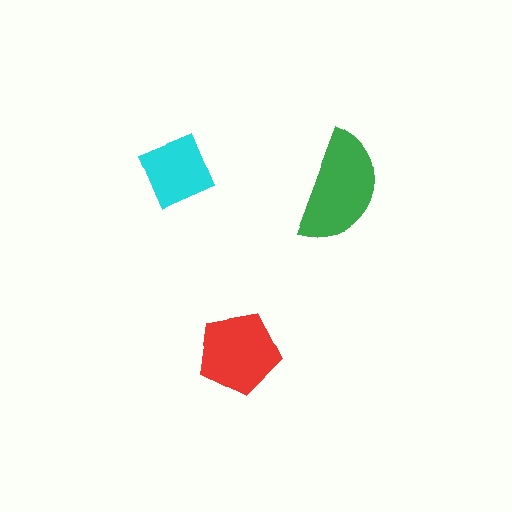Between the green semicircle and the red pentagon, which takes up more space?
The green semicircle.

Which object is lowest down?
The red pentagon is bottommost.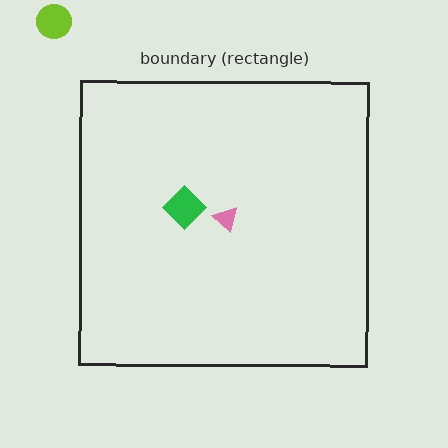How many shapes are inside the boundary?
2 inside, 1 outside.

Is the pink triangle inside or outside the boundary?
Inside.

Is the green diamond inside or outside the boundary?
Inside.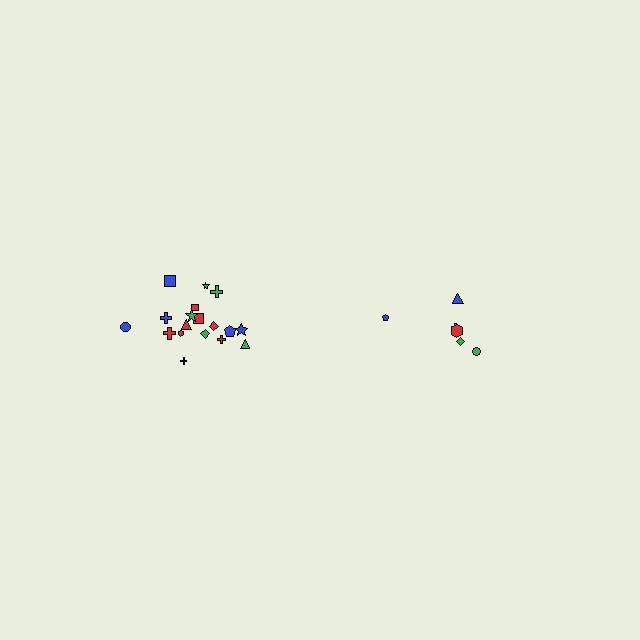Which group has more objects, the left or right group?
The left group.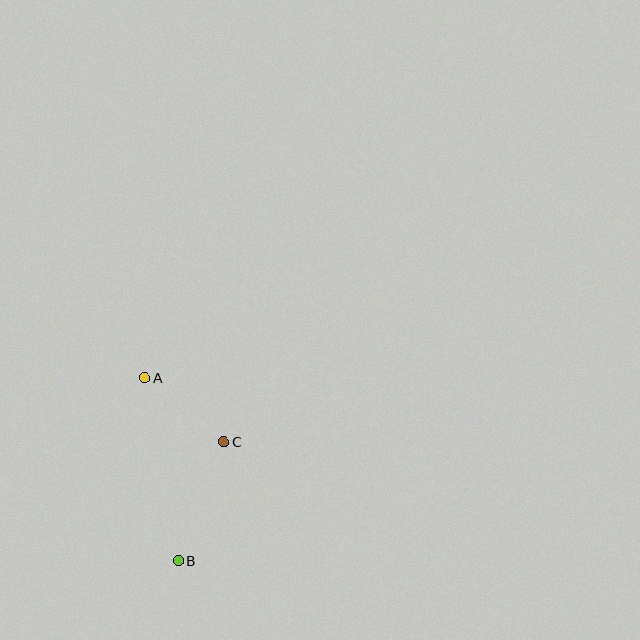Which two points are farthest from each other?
Points A and B are farthest from each other.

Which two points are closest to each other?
Points A and C are closest to each other.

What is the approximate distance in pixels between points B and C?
The distance between B and C is approximately 127 pixels.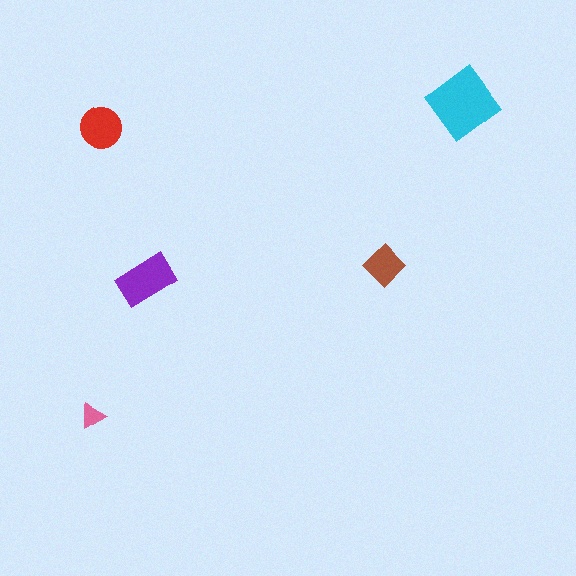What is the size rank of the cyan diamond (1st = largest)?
1st.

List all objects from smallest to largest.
The pink triangle, the brown diamond, the red circle, the purple rectangle, the cyan diamond.